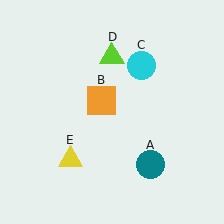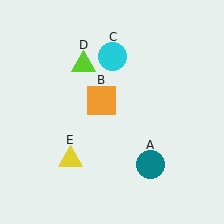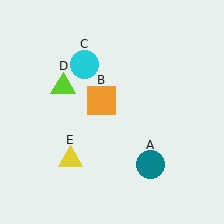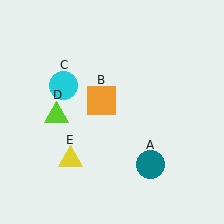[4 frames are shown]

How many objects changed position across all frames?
2 objects changed position: cyan circle (object C), lime triangle (object D).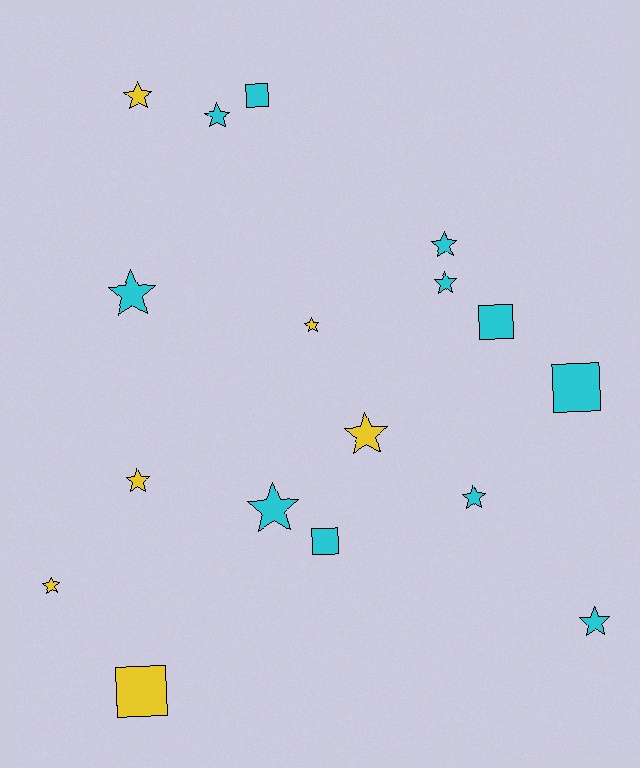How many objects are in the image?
There are 17 objects.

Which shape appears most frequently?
Star, with 12 objects.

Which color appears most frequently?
Cyan, with 11 objects.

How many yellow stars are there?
There are 5 yellow stars.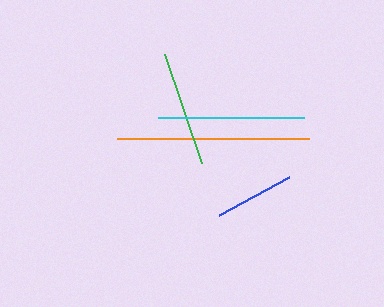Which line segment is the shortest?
The blue line is the shortest at approximately 80 pixels.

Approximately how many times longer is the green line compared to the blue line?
The green line is approximately 1.4 times the length of the blue line.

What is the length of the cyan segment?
The cyan segment is approximately 146 pixels long.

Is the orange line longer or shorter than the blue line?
The orange line is longer than the blue line.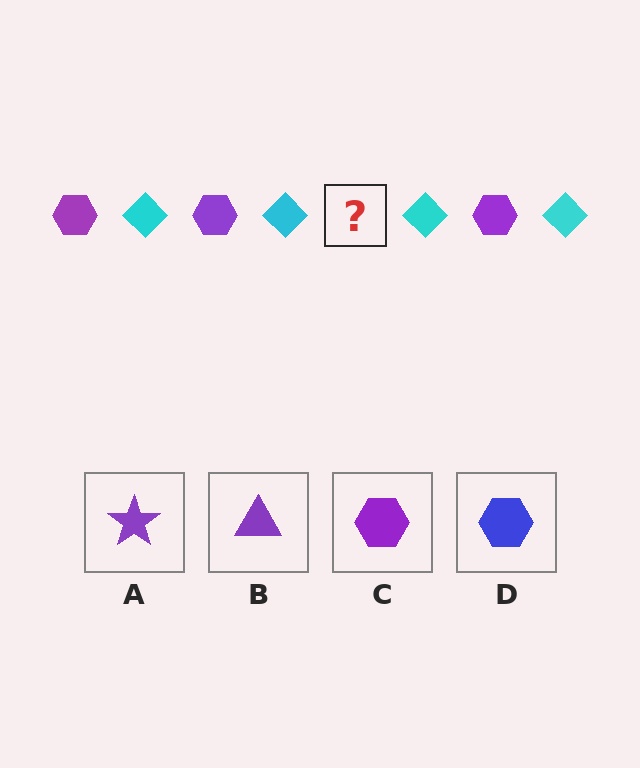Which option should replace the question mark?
Option C.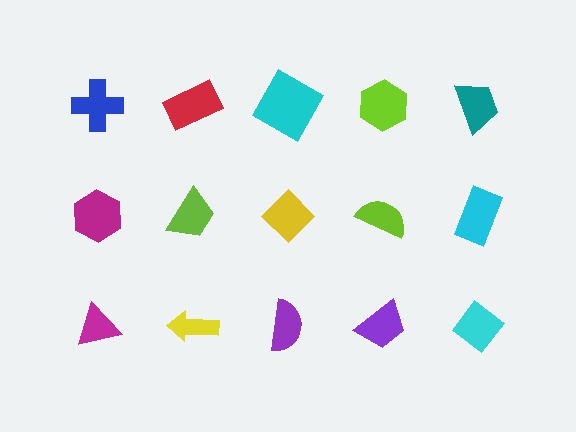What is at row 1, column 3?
A cyan square.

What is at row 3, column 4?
A purple trapezoid.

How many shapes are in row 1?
5 shapes.